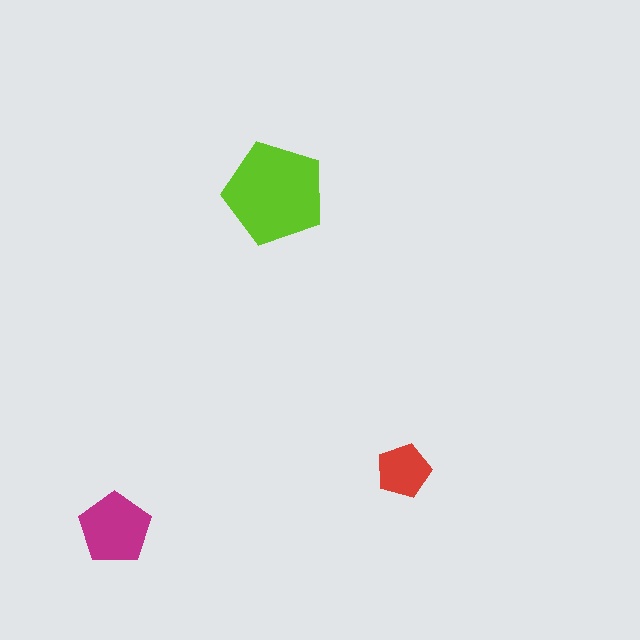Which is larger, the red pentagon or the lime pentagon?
The lime one.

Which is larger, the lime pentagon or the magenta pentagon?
The lime one.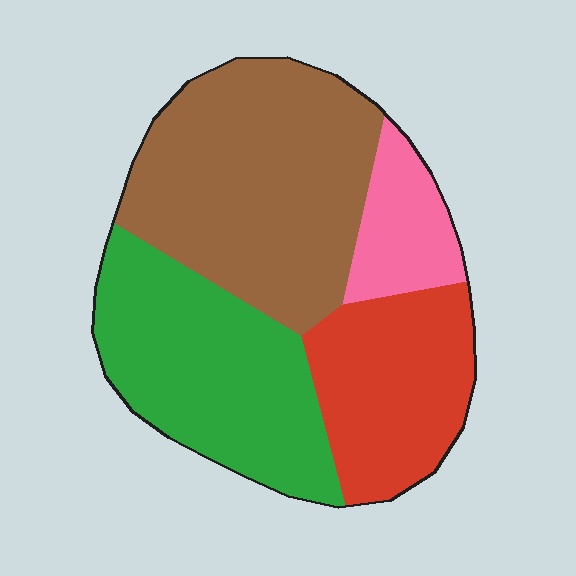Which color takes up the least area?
Pink, at roughly 10%.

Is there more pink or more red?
Red.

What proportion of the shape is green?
Green takes up about one third (1/3) of the shape.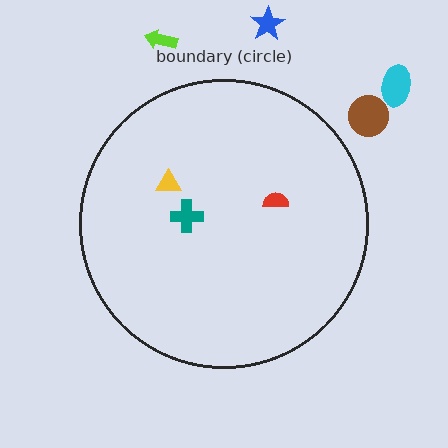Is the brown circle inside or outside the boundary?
Outside.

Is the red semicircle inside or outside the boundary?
Inside.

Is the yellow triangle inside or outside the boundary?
Inside.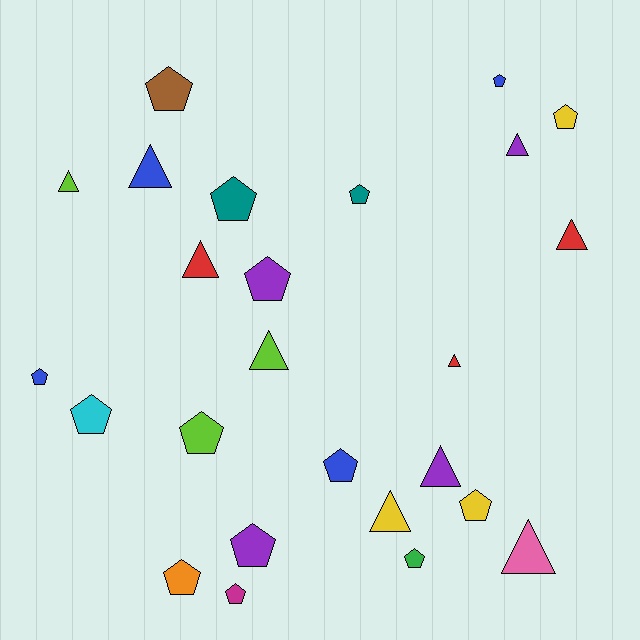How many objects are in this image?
There are 25 objects.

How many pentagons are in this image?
There are 15 pentagons.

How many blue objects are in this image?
There are 4 blue objects.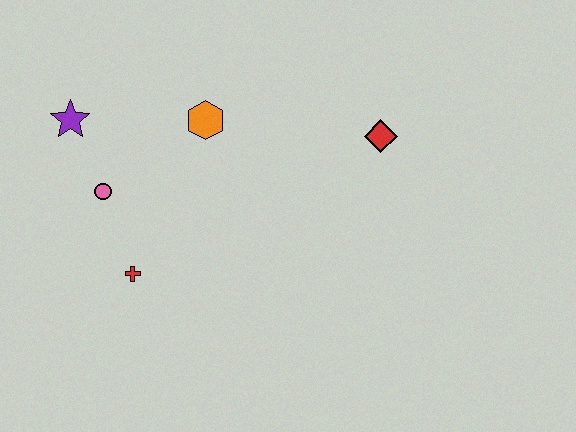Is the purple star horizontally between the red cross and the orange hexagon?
No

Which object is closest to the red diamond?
The orange hexagon is closest to the red diamond.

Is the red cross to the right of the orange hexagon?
No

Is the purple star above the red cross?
Yes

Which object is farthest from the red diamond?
The purple star is farthest from the red diamond.